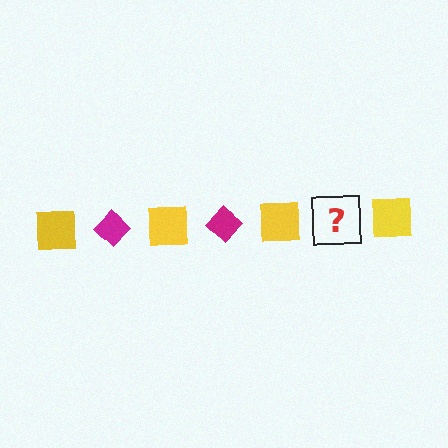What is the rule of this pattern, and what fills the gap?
The rule is that the pattern alternates between yellow square and magenta diamond. The gap should be filled with a magenta diamond.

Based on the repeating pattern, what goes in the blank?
The blank should be a magenta diamond.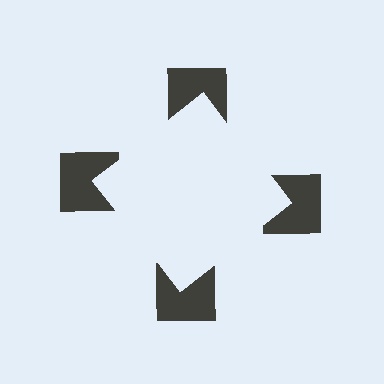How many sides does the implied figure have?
4 sides.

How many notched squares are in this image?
There are 4 — one at each vertex of the illusory square.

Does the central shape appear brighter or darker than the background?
It typically appears slightly brighter than the background, even though no actual brightness change is drawn.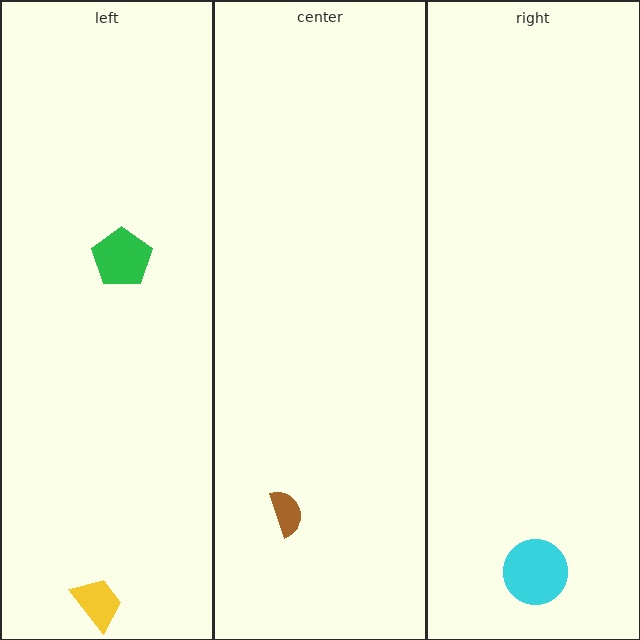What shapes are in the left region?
The green pentagon, the yellow trapezoid.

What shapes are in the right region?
The cyan circle.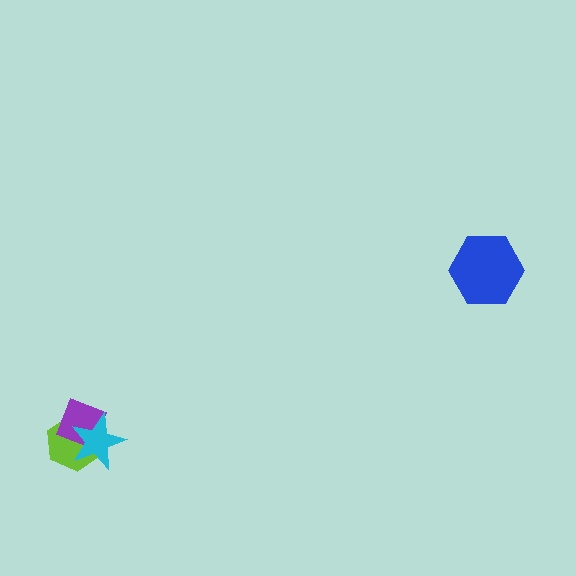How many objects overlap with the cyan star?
2 objects overlap with the cyan star.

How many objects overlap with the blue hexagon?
0 objects overlap with the blue hexagon.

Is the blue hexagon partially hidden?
No, no other shape covers it.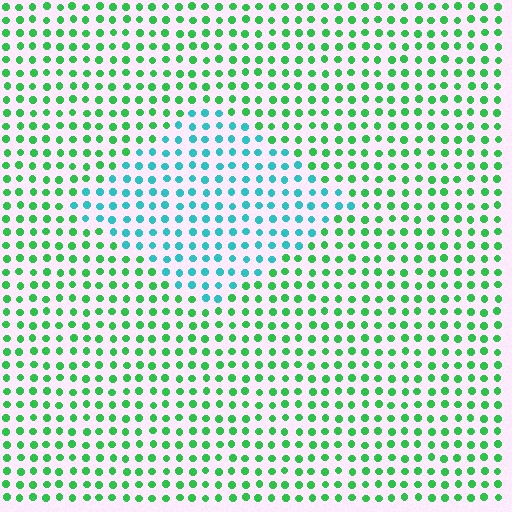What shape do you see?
I see a diamond.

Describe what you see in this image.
The image is filled with small green elements in a uniform arrangement. A diamond-shaped region is visible where the elements are tinted to a slightly different hue, forming a subtle color boundary.